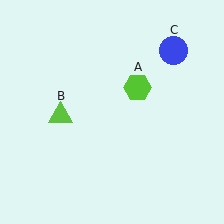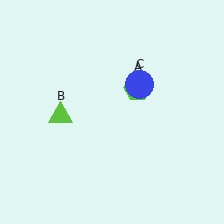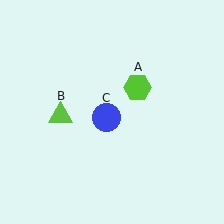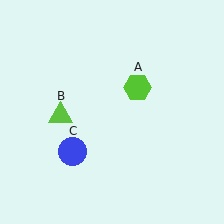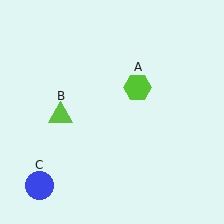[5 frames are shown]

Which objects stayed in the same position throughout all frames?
Lime hexagon (object A) and lime triangle (object B) remained stationary.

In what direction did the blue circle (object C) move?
The blue circle (object C) moved down and to the left.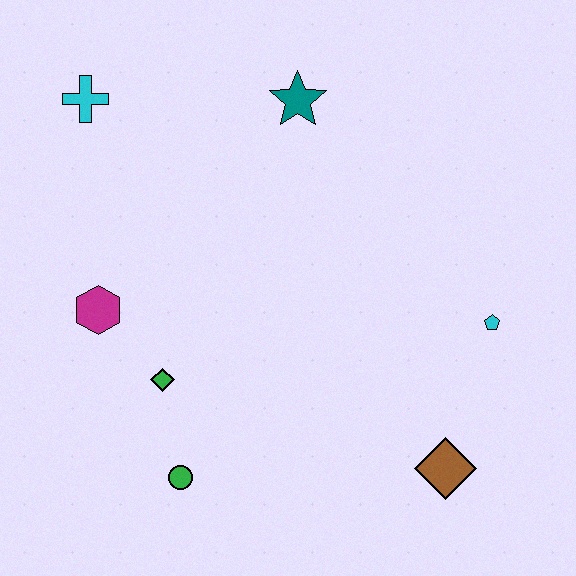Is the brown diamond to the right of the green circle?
Yes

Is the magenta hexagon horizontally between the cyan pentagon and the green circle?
No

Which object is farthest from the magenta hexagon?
The cyan pentagon is farthest from the magenta hexagon.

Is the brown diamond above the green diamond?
No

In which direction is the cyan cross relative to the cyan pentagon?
The cyan cross is to the left of the cyan pentagon.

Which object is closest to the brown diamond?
The cyan pentagon is closest to the brown diamond.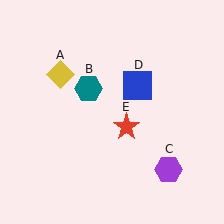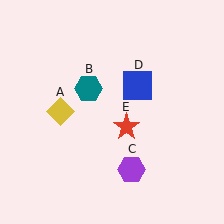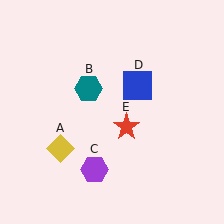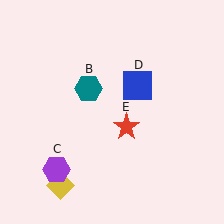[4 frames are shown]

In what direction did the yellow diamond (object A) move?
The yellow diamond (object A) moved down.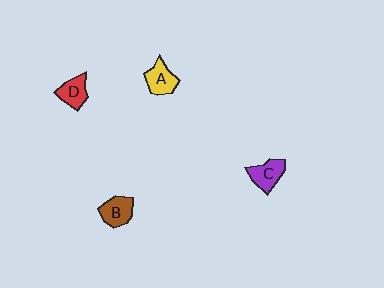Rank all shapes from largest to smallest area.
From largest to smallest: C (purple), B (brown), A (yellow), D (red).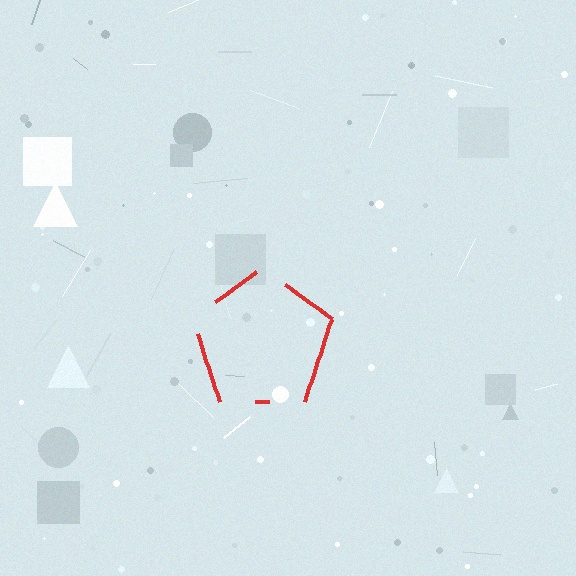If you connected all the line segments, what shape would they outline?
They would outline a pentagon.